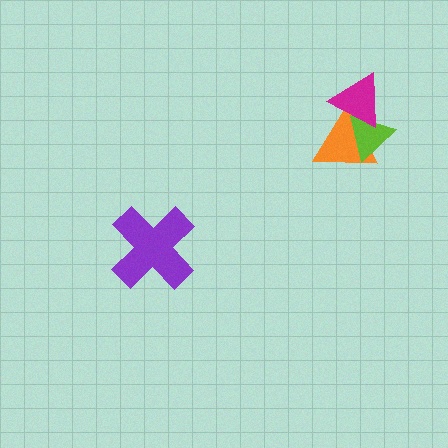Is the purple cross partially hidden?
No, no other shape covers it.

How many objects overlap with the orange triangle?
2 objects overlap with the orange triangle.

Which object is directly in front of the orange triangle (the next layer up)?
The lime triangle is directly in front of the orange triangle.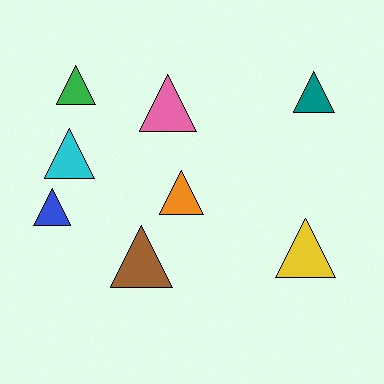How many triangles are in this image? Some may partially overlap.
There are 8 triangles.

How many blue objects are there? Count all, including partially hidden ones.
There is 1 blue object.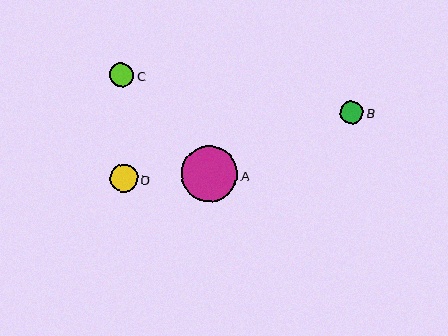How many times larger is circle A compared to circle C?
Circle A is approximately 2.3 times the size of circle C.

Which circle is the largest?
Circle A is the largest with a size of approximately 56 pixels.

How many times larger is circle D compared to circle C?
Circle D is approximately 1.1 times the size of circle C.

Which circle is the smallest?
Circle B is the smallest with a size of approximately 23 pixels.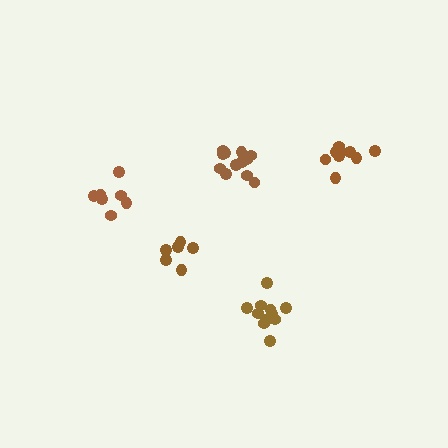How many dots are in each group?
Group 1: 11 dots, Group 2: 6 dots, Group 3: 9 dots, Group 4: 7 dots, Group 5: 12 dots (45 total).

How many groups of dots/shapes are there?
There are 5 groups.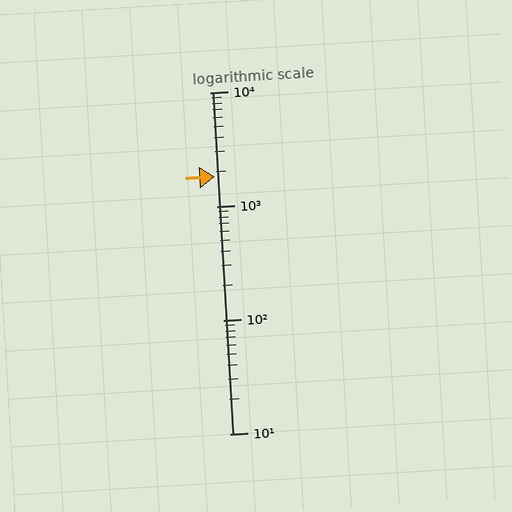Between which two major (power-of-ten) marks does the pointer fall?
The pointer is between 1000 and 10000.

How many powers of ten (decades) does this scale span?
The scale spans 3 decades, from 10 to 10000.